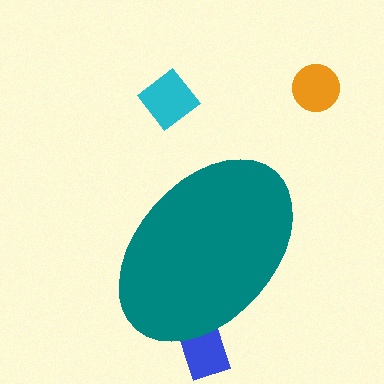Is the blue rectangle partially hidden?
Yes, the blue rectangle is partially hidden behind the teal ellipse.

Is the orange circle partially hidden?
No, the orange circle is fully visible.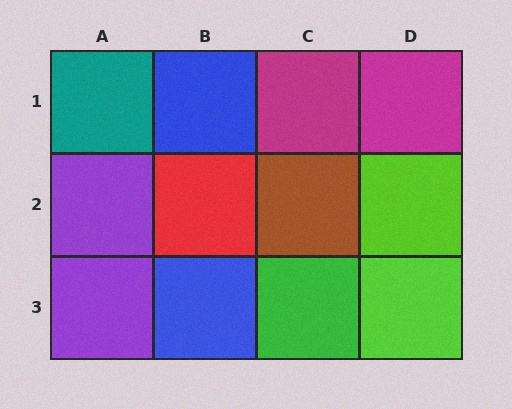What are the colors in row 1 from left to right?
Teal, blue, magenta, magenta.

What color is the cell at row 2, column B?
Red.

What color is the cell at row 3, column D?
Lime.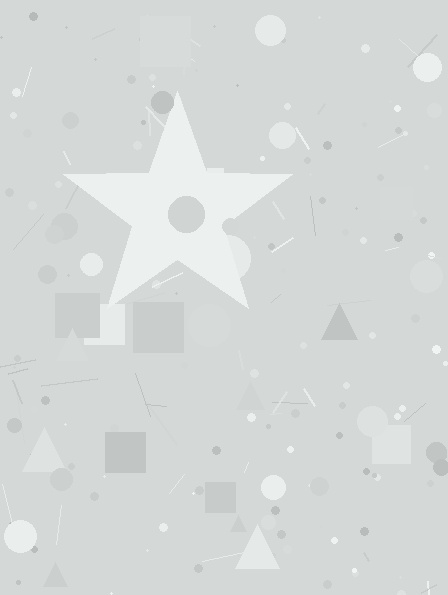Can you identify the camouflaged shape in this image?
The camouflaged shape is a star.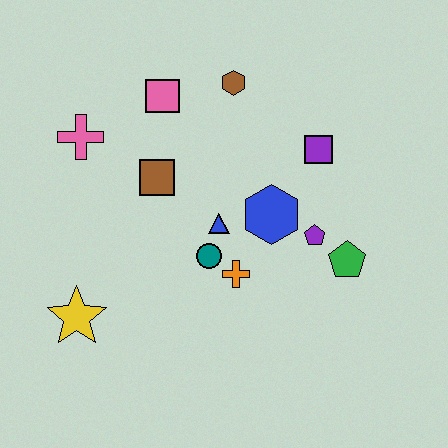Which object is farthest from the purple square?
The yellow star is farthest from the purple square.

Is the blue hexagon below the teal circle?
No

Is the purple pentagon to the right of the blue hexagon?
Yes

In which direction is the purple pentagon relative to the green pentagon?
The purple pentagon is to the left of the green pentagon.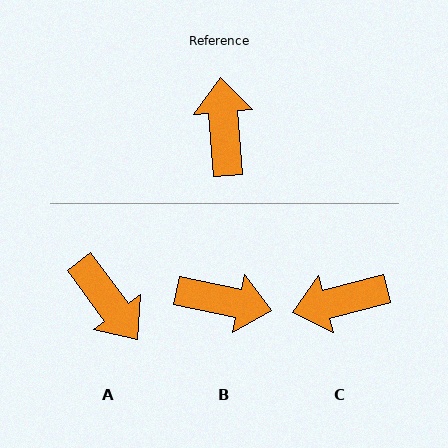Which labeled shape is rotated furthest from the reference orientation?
A, about 148 degrees away.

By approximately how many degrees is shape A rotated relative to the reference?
Approximately 148 degrees clockwise.